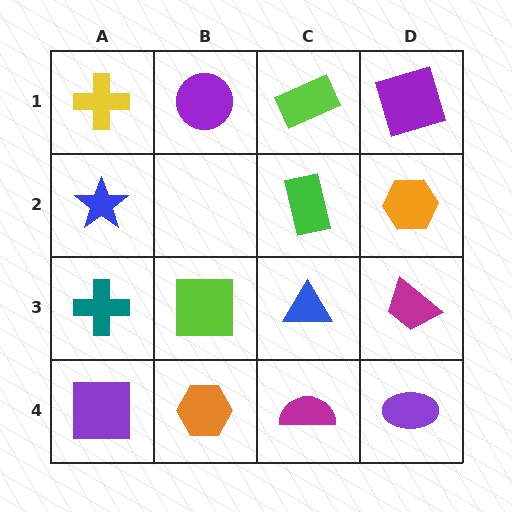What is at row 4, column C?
A magenta semicircle.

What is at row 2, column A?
A blue star.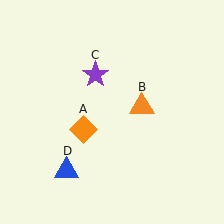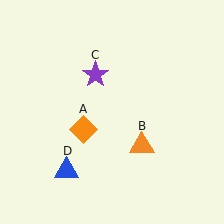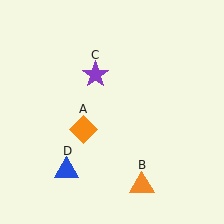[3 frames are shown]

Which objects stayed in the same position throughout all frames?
Orange diamond (object A) and purple star (object C) and blue triangle (object D) remained stationary.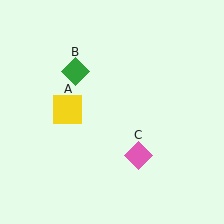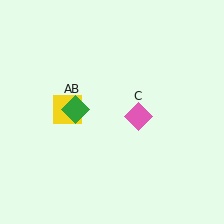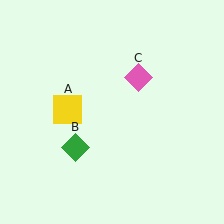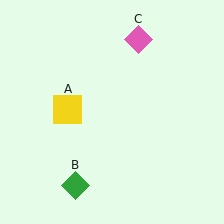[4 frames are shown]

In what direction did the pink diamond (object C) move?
The pink diamond (object C) moved up.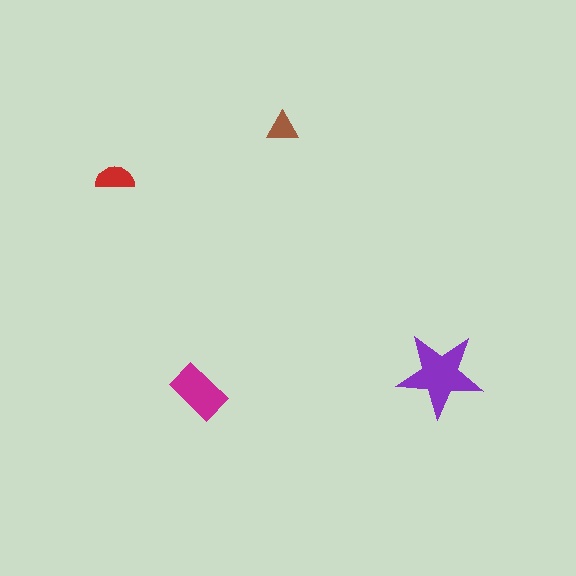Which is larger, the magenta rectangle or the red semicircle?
The magenta rectangle.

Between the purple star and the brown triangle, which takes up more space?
The purple star.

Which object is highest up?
The brown triangle is topmost.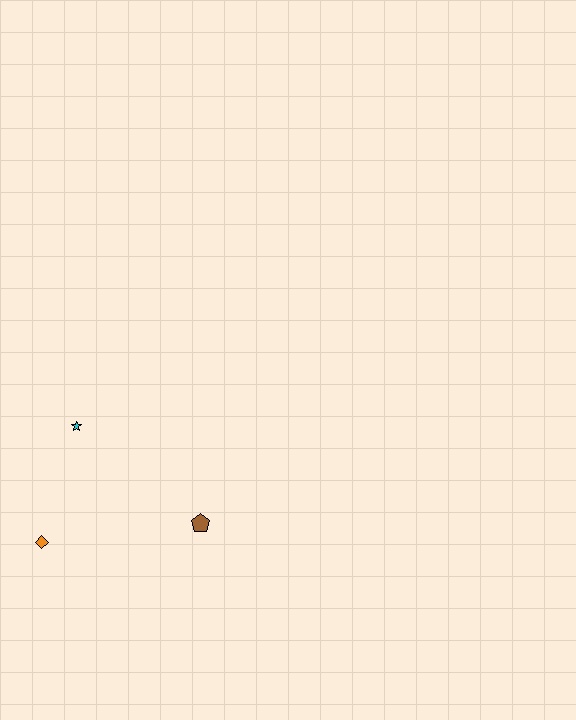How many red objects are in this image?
There are no red objects.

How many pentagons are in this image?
There is 1 pentagon.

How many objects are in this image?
There are 3 objects.